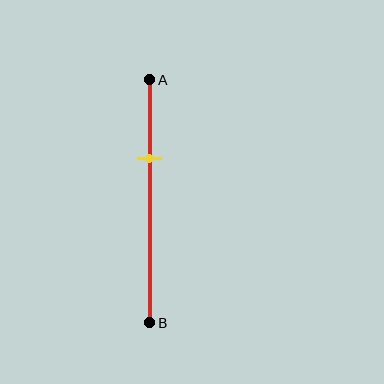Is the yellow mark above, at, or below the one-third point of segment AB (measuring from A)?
The yellow mark is approximately at the one-third point of segment AB.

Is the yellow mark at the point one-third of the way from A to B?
Yes, the mark is approximately at the one-third point.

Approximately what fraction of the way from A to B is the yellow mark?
The yellow mark is approximately 30% of the way from A to B.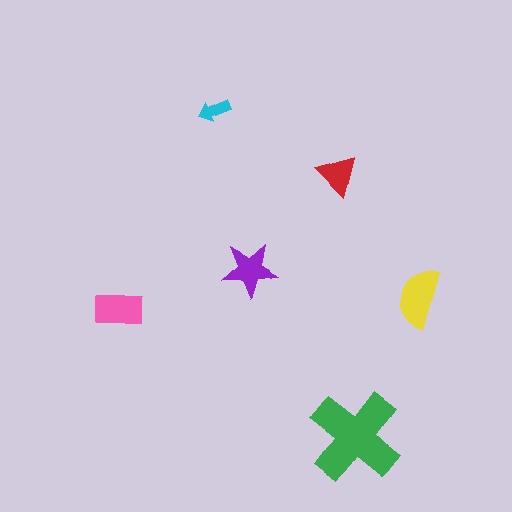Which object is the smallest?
The cyan arrow.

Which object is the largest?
The green cross.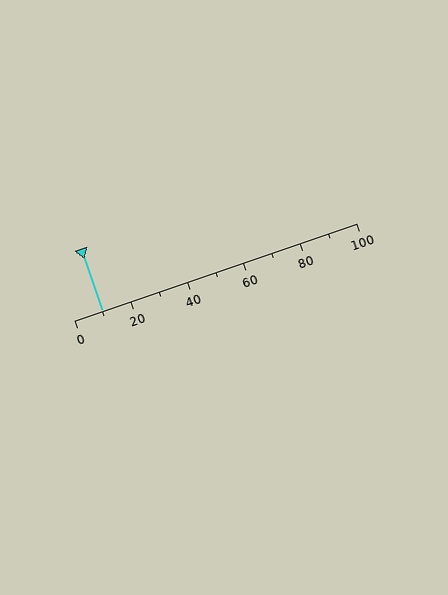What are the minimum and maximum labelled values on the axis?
The axis runs from 0 to 100.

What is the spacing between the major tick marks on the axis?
The major ticks are spaced 20 apart.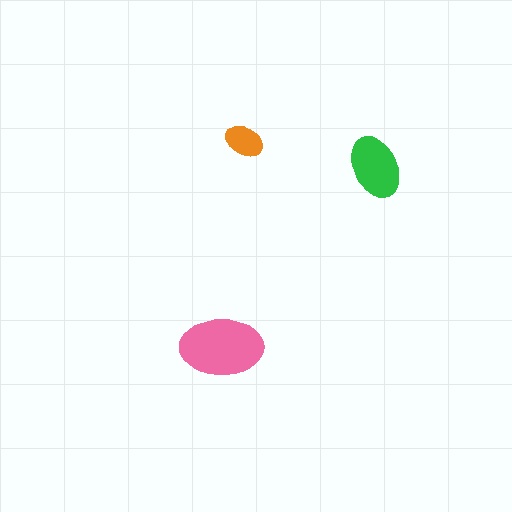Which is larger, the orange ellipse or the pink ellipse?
The pink one.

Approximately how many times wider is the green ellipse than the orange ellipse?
About 1.5 times wider.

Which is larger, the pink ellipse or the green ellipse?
The pink one.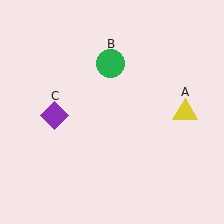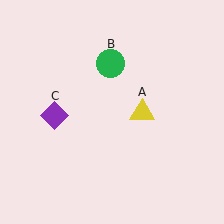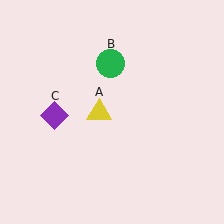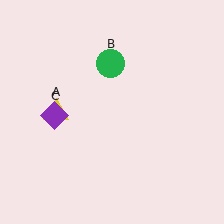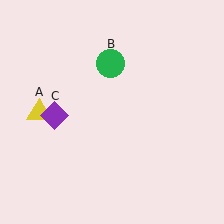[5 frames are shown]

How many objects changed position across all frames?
1 object changed position: yellow triangle (object A).